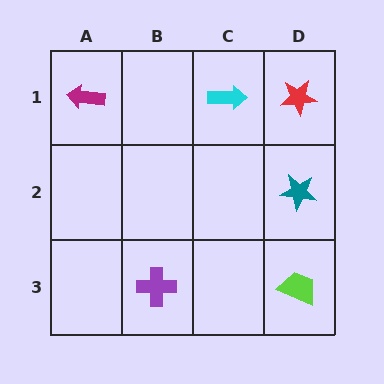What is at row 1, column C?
A cyan arrow.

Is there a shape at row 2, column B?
No, that cell is empty.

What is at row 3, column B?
A purple cross.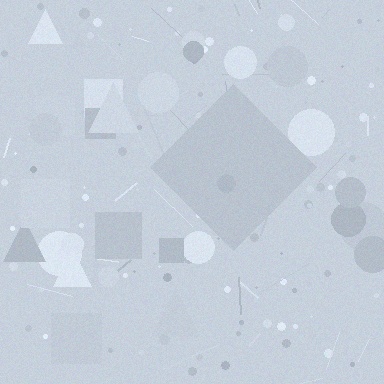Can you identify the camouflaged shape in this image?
The camouflaged shape is a diamond.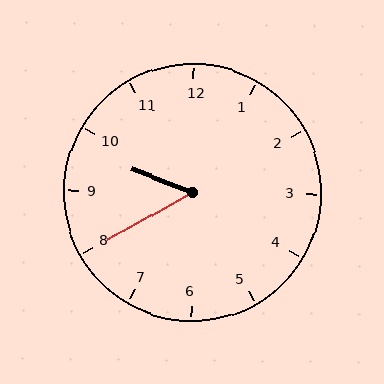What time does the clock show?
9:40.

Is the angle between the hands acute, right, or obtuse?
It is acute.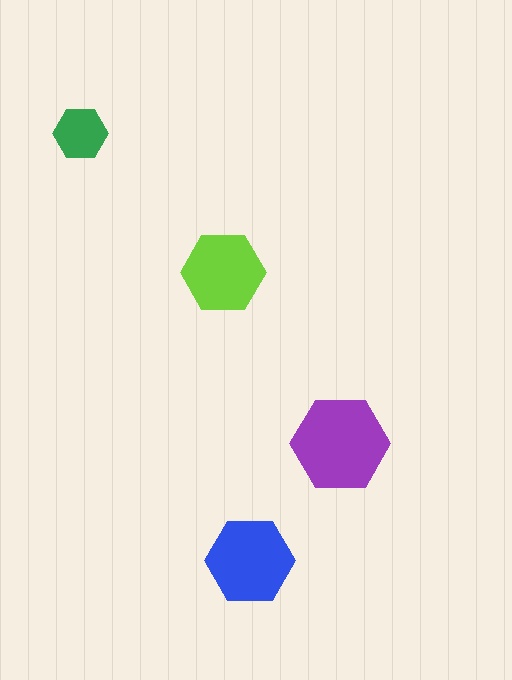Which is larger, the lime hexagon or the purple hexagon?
The purple one.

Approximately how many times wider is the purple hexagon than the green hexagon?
About 2 times wider.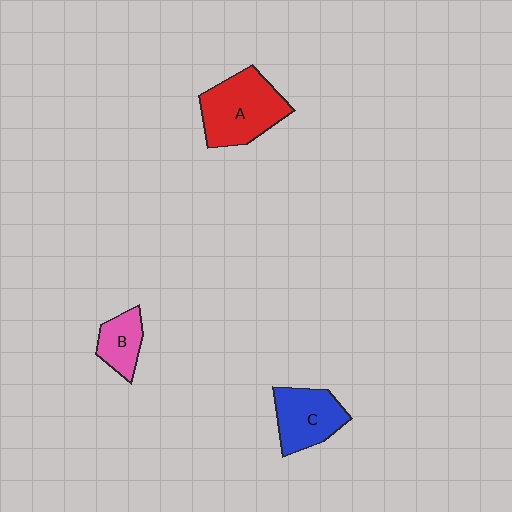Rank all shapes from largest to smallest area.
From largest to smallest: A (red), C (blue), B (pink).